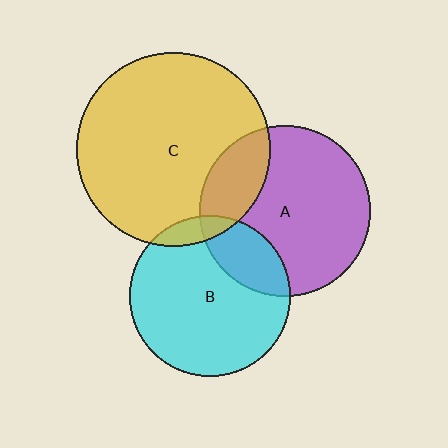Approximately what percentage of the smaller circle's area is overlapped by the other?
Approximately 10%.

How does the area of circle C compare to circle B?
Approximately 1.5 times.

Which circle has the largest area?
Circle C (yellow).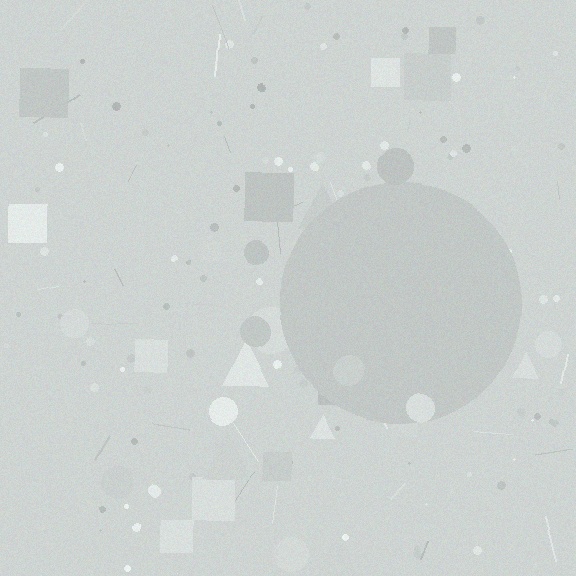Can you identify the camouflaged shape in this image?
The camouflaged shape is a circle.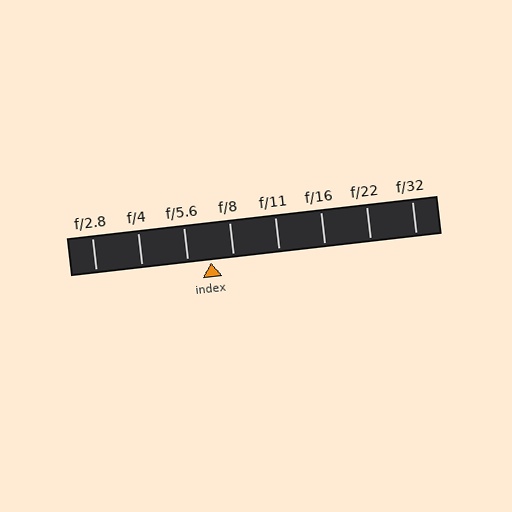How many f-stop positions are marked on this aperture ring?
There are 8 f-stop positions marked.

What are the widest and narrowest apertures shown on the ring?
The widest aperture shown is f/2.8 and the narrowest is f/32.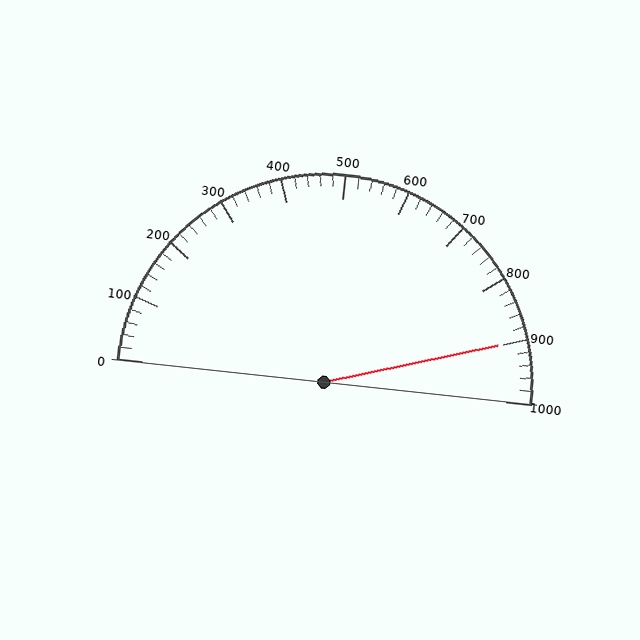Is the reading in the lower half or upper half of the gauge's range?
The reading is in the upper half of the range (0 to 1000).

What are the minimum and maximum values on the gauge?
The gauge ranges from 0 to 1000.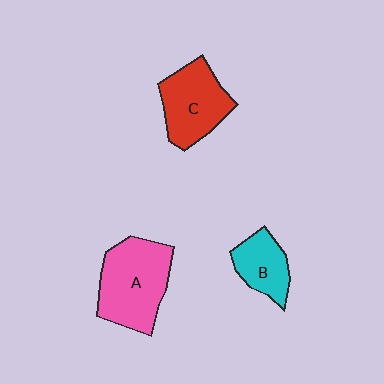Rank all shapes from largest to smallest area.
From largest to smallest: A (pink), C (red), B (cyan).